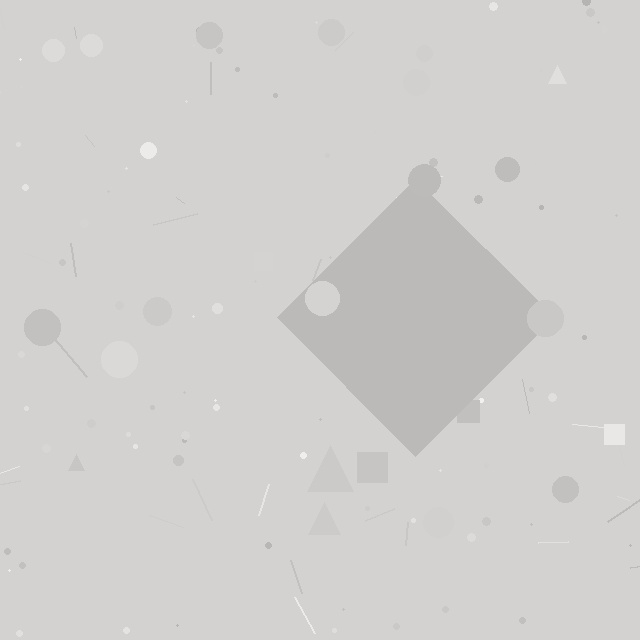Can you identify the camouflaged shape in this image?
The camouflaged shape is a diamond.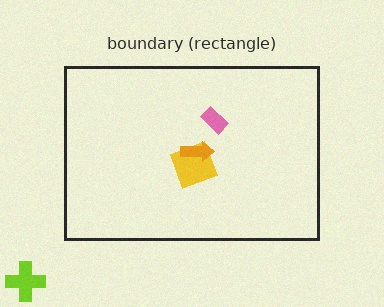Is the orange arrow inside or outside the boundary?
Inside.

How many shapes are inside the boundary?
3 inside, 1 outside.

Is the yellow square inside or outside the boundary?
Inside.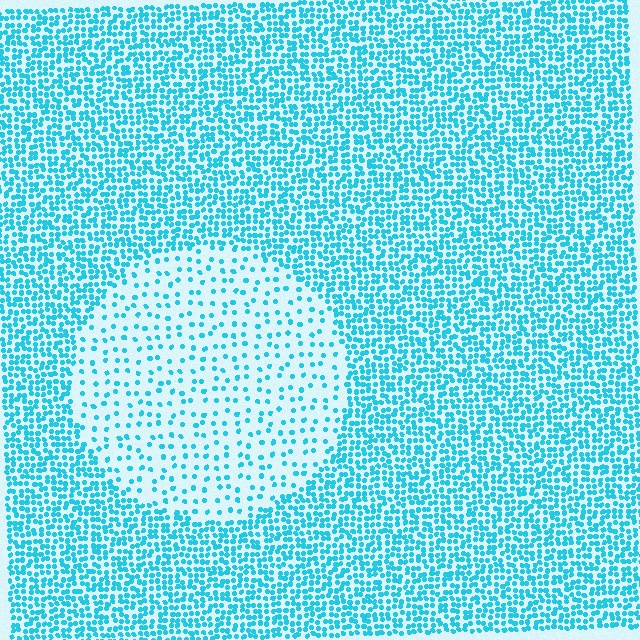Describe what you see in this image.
The image contains small cyan elements arranged at two different densities. A circle-shaped region is visible where the elements are less densely packed than the surrounding area.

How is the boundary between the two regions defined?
The boundary is defined by a change in element density (approximately 2.9x ratio). All elements are the same color, size, and shape.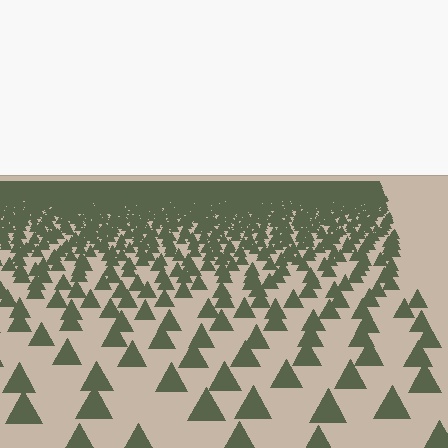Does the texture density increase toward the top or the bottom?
Density increases toward the top.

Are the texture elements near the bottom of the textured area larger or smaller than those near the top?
Larger. Near the bottom, elements are closer to the viewer and appear at a bigger on-screen size.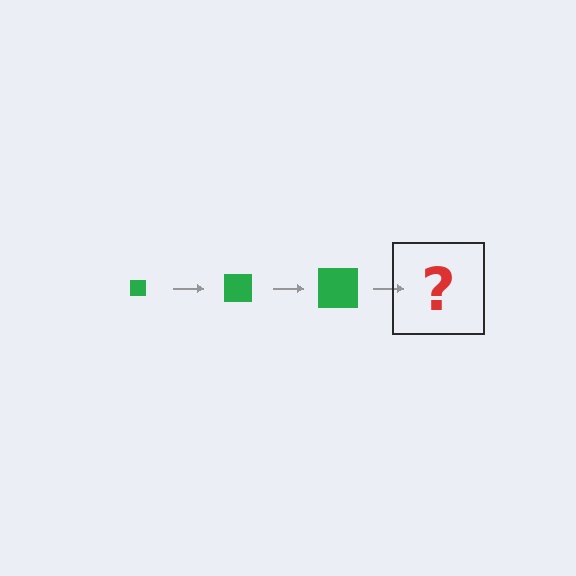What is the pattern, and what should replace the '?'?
The pattern is that the square gets progressively larger each step. The '?' should be a green square, larger than the previous one.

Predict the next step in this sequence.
The next step is a green square, larger than the previous one.